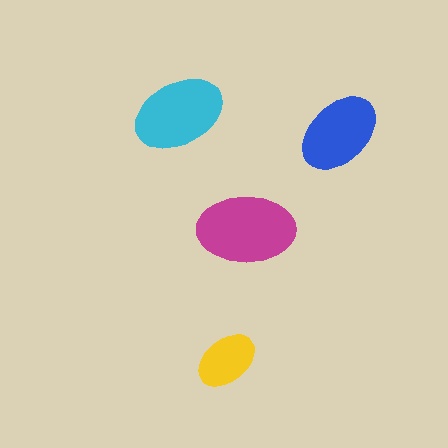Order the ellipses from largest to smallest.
the magenta one, the cyan one, the blue one, the yellow one.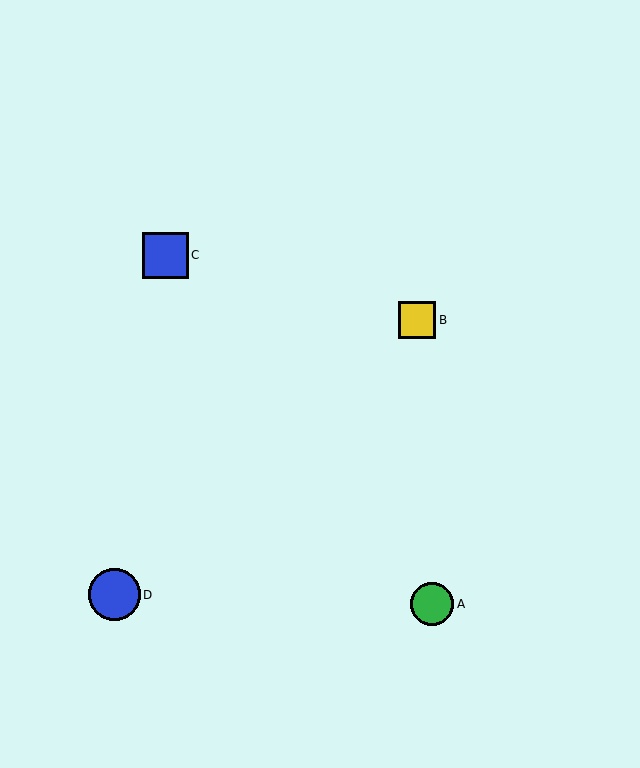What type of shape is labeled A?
Shape A is a green circle.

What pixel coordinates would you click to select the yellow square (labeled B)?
Click at (417, 320) to select the yellow square B.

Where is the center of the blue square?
The center of the blue square is at (165, 255).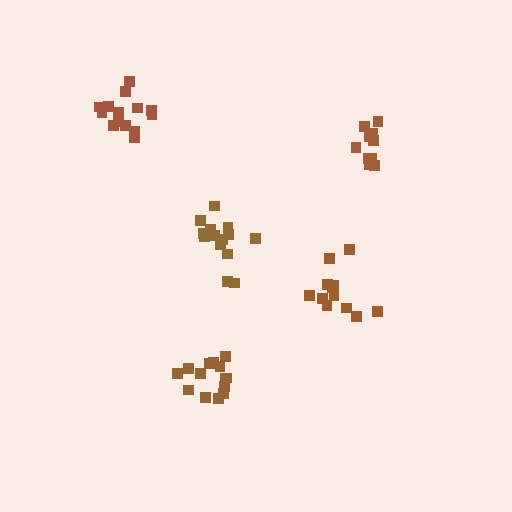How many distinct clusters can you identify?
There are 5 distinct clusters.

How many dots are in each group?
Group 1: 14 dots, Group 2: 12 dots, Group 3: 10 dots, Group 4: 14 dots, Group 5: 14 dots (64 total).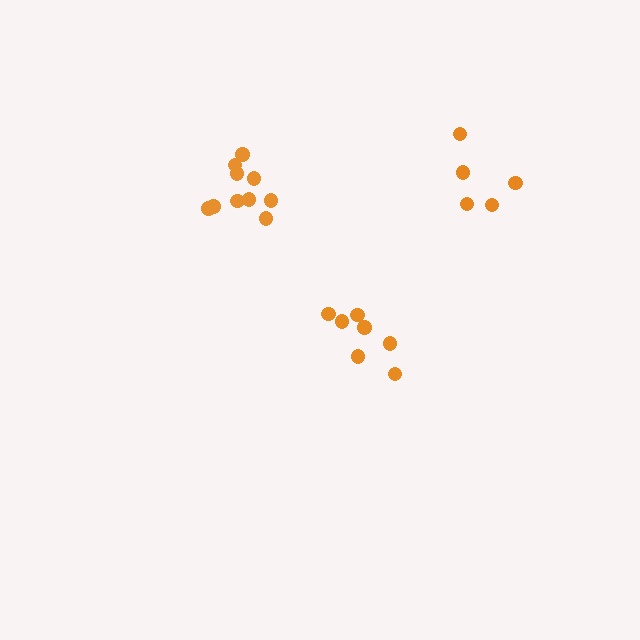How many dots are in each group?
Group 1: 10 dots, Group 2: 7 dots, Group 3: 5 dots (22 total).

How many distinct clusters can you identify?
There are 3 distinct clusters.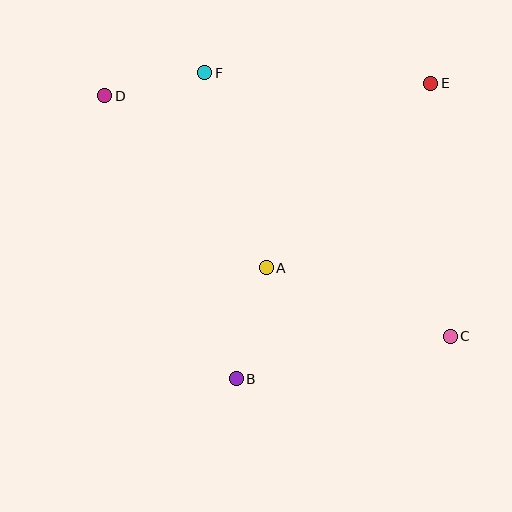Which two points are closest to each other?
Points D and F are closest to each other.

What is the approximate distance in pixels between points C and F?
The distance between C and F is approximately 360 pixels.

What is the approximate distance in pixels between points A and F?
The distance between A and F is approximately 205 pixels.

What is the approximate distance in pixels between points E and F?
The distance between E and F is approximately 226 pixels.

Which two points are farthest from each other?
Points C and D are farthest from each other.